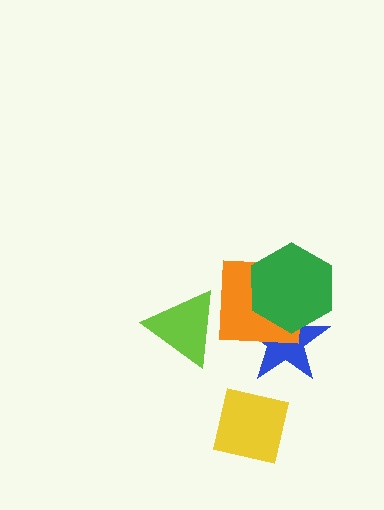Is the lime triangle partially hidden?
No, no other shape covers it.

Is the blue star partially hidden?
Yes, it is partially covered by another shape.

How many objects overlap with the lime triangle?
0 objects overlap with the lime triangle.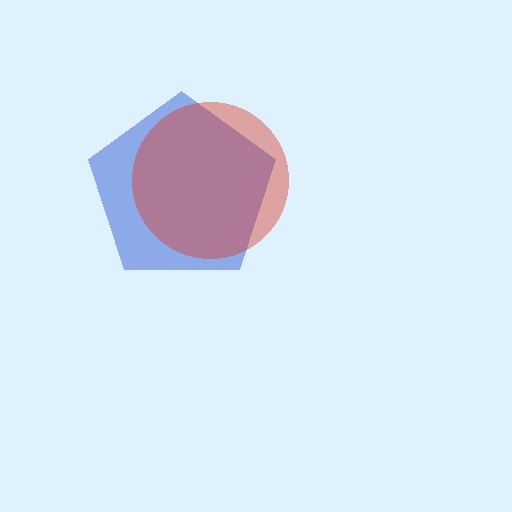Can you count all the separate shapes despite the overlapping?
Yes, there are 2 separate shapes.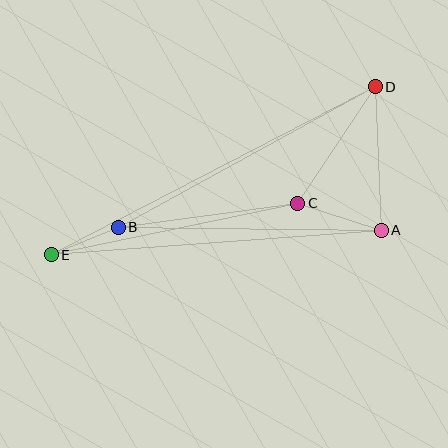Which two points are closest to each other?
Points B and E are closest to each other.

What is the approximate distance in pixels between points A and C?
The distance between A and C is approximately 88 pixels.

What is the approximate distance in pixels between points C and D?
The distance between C and D is approximately 140 pixels.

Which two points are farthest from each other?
Points D and E are farthest from each other.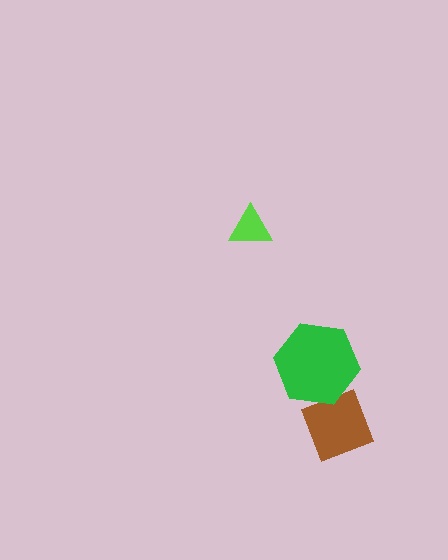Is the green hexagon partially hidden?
No, no other shape covers it.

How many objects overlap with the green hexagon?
1 object overlaps with the green hexagon.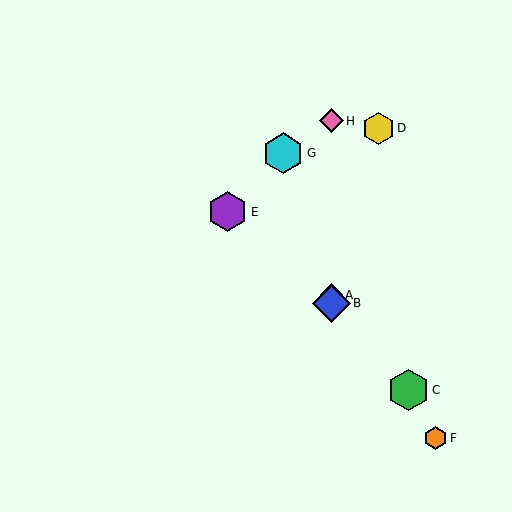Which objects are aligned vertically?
Objects A, B, H are aligned vertically.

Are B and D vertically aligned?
No, B is at x≈331 and D is at x≈378.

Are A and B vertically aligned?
Yes, both are at x≈331.